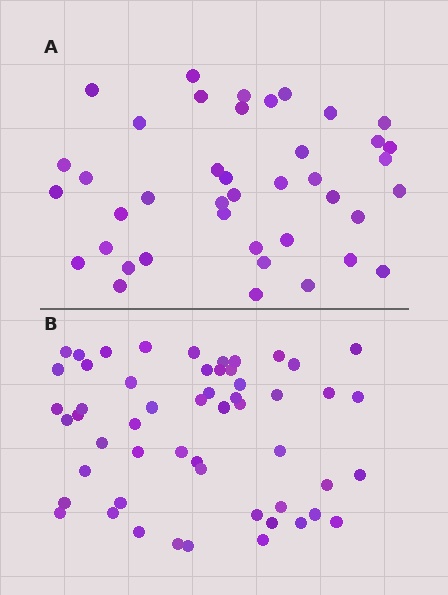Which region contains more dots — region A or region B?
Region B (the bottom region) has more dots.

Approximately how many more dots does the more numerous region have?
Region B has approximately 15 more dots than region A.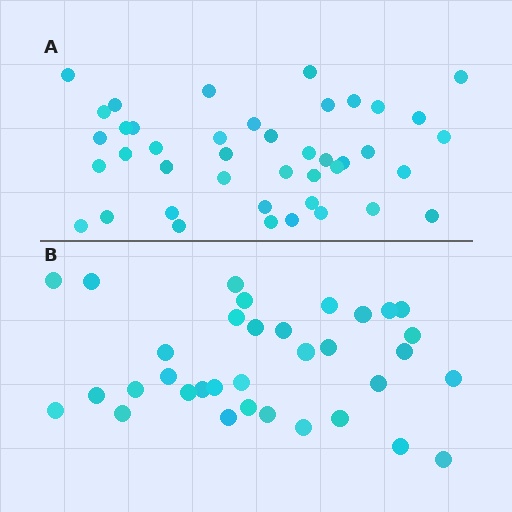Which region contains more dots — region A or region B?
Region A (the top region) has more dots.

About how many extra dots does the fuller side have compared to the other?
Region A has roughly 8 or so more dots than region B.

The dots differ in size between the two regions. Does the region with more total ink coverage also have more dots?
No. Region B has more total ink coverage because its dots are larger, but region A actually contains more individual dots. Total area can be misleading — the number of items is what matters here.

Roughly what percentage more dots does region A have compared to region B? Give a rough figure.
About 25% more.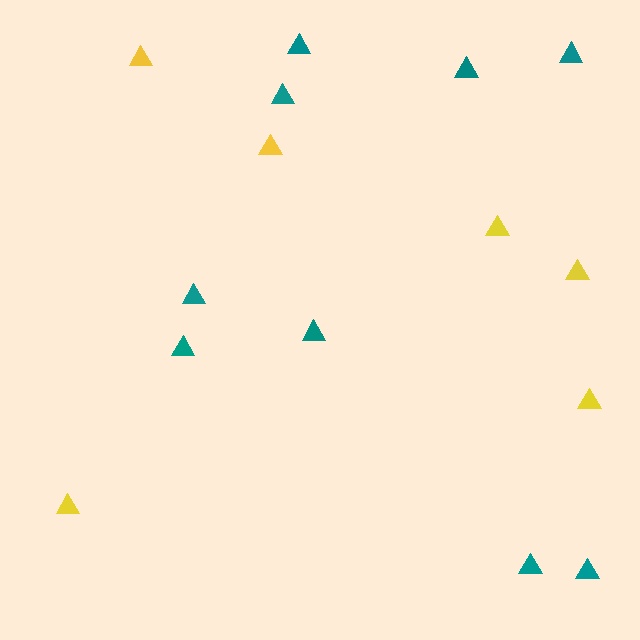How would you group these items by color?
There are 2 groups: one group of teal triangles (9) and one group of yellow triangles (6).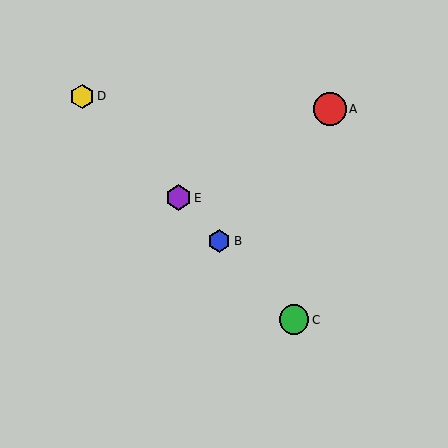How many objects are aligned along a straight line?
4 objects (B, C, D, E) are aligned along a straight line.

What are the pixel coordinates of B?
Object B is at (219, 241).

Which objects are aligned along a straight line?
Objects B, C, D, E are aligned along a straight line.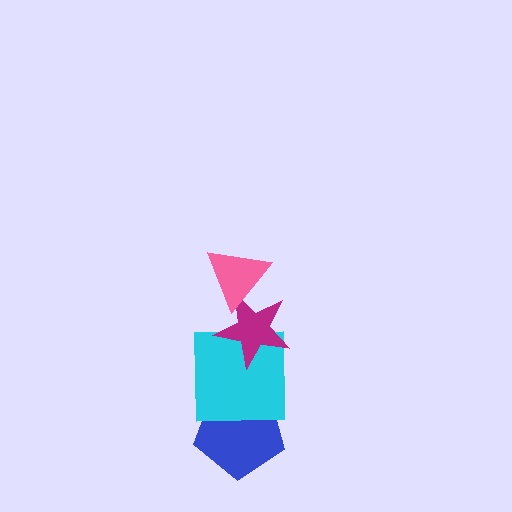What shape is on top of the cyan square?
The magenta star is on top of the cyan square.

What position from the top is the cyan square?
The cyan square is 3rd from the top.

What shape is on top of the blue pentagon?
The cyan square is on top of the blue pentagon.